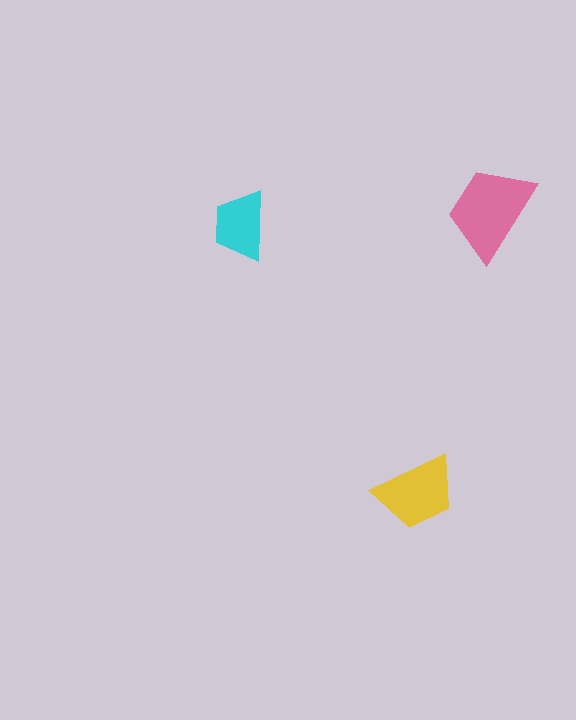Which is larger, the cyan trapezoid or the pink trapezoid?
The pink one.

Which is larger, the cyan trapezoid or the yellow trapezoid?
The yellow one.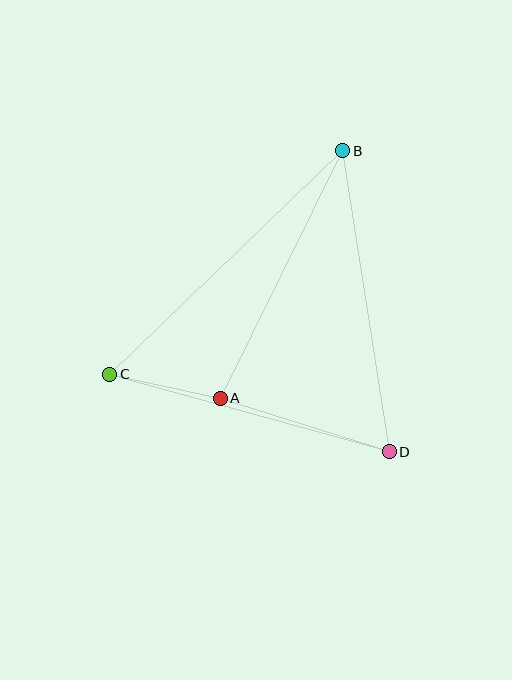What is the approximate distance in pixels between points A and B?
The distance between A and B is approximately 276 pixels.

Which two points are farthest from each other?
Points B and C are farthest from each other.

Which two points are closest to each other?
Points A and C are closest to each other.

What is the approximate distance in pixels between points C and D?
The distance between C and D is approximately 290 pixels.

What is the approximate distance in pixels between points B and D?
The distance between B and D is approximately 304 pixels.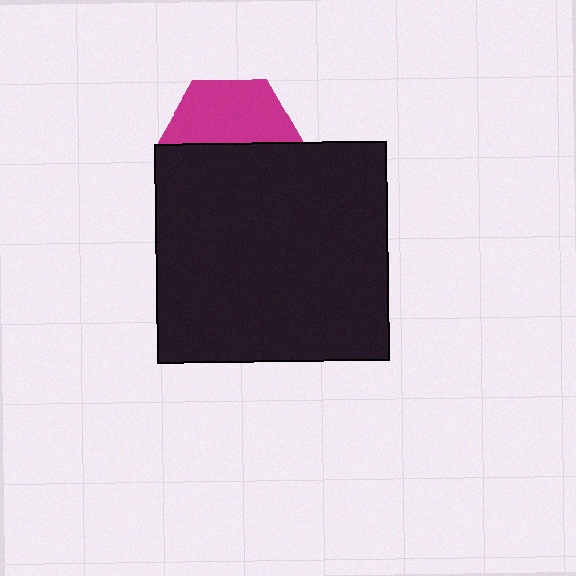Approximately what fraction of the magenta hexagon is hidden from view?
Roughly 52% of the magenta hexagon is hidden behind the black rectangle.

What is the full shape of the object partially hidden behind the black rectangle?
The partially hidden object is a magenta hexagon.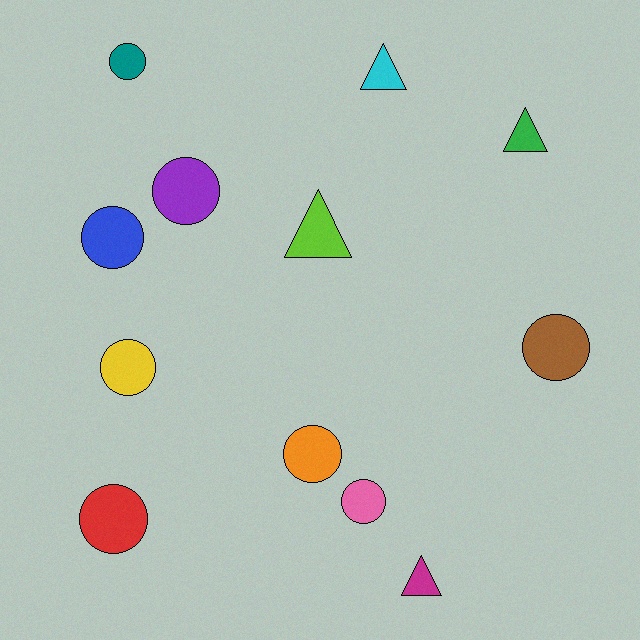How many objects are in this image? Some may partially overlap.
There are 12 objects.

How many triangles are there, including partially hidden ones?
There are 4 triangles.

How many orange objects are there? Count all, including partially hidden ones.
There is 1 orange object.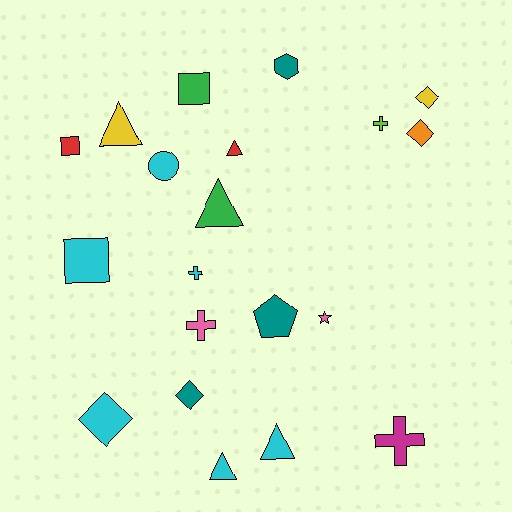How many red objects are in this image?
There are 2 red objects.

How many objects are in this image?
There are 20 objects.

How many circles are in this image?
There is 1 circle.